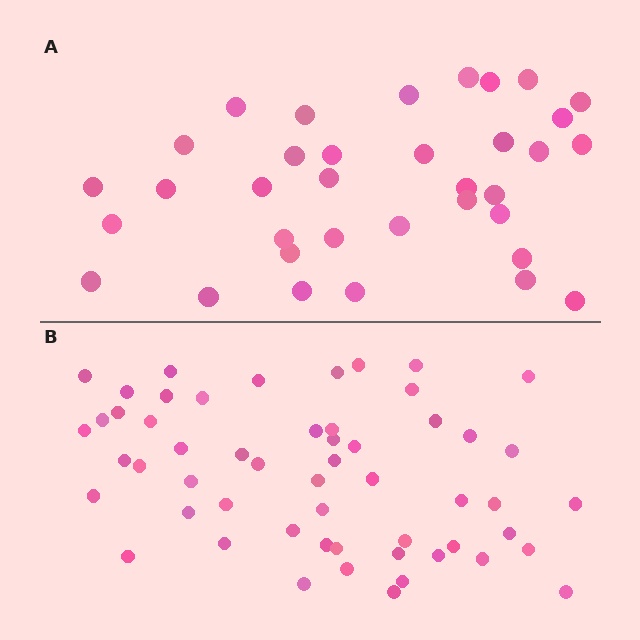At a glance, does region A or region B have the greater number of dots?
Region B (the bottom region) has more dots.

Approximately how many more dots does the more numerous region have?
Region B has approximately 20 more dots than region A.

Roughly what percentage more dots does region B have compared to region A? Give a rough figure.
About 55% more.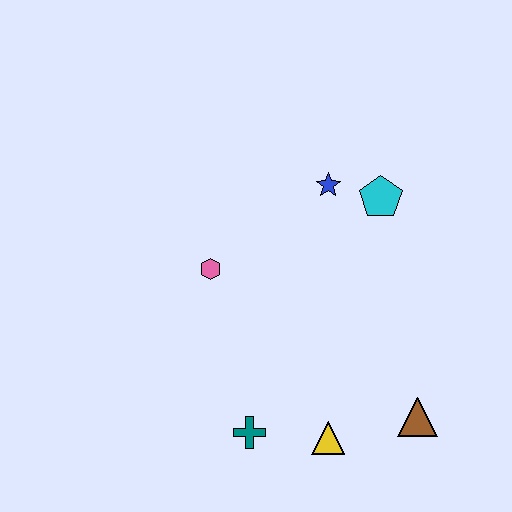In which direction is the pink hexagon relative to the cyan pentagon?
The pink hexagon is to the left of the cyan pentagon.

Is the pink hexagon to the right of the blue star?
No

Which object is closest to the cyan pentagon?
The blue star is closest to the cyan pentagon.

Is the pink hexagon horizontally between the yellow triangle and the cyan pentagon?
No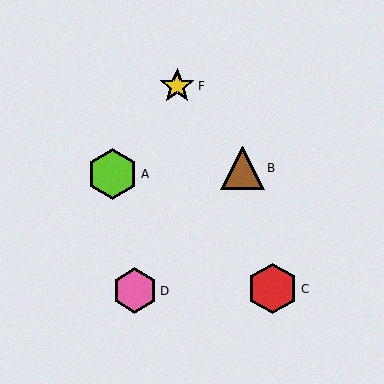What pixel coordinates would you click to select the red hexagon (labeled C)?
Click at (273, 289) to select the red hexagon C.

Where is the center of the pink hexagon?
The center of the pink hexagon is at (134, 290).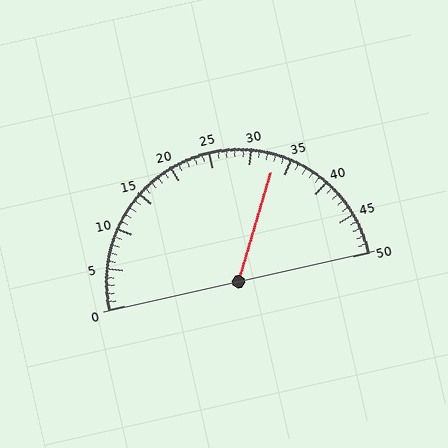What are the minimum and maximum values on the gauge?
The gauge ranges from 0 to 50.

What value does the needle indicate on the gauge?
The needle indicates approximately 33.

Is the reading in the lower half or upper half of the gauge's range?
The reading is in the upper half of the range (0 to 50).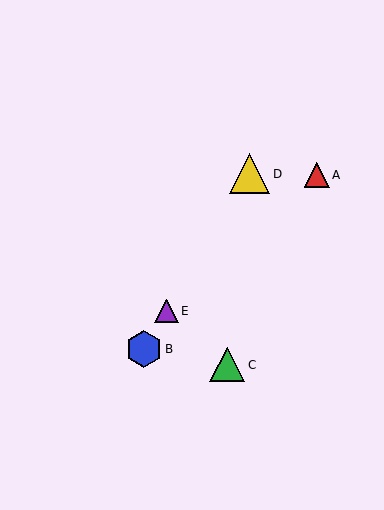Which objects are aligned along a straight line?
Objects B, D, E are aligned along a straight line.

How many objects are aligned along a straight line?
3 objects (B, D, E) are aligned along a straight line.